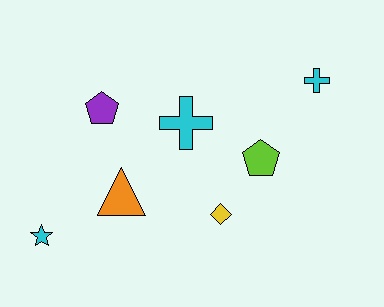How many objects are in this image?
There are 7 objects.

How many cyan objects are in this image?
There are 3 cyan objects.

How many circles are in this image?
There are no circles.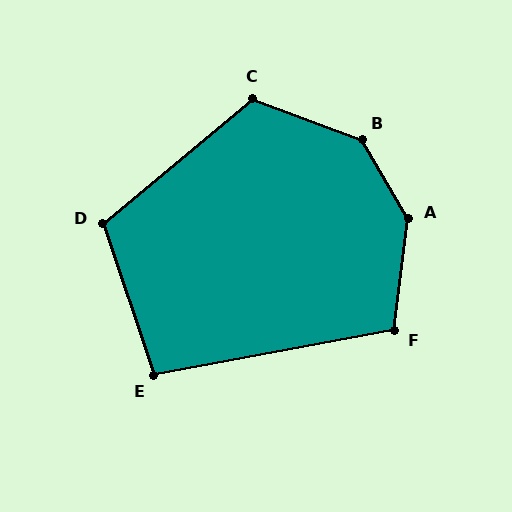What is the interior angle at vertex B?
Approximately 141 degrees (obtuse).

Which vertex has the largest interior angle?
A, at approximately 142 degrees.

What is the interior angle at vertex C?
Approximately 120 degrees (obtuse).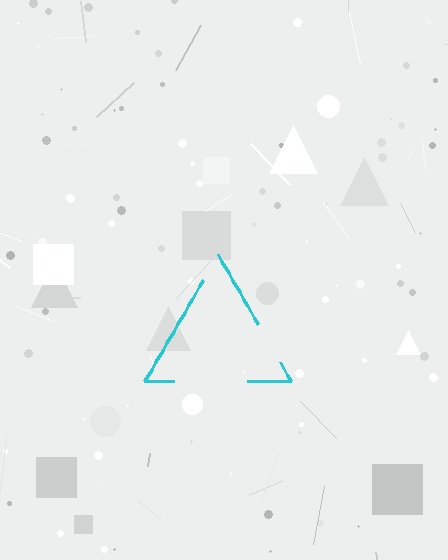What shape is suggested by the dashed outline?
The dashed outline suggests a triangle.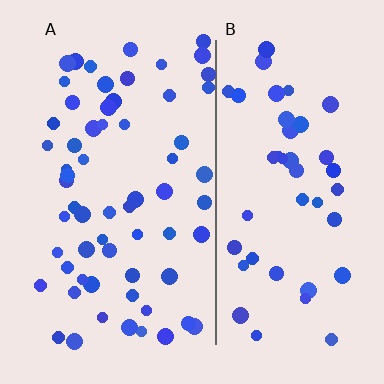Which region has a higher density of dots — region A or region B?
A (the left).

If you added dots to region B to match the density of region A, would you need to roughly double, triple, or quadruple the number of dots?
Approximately double.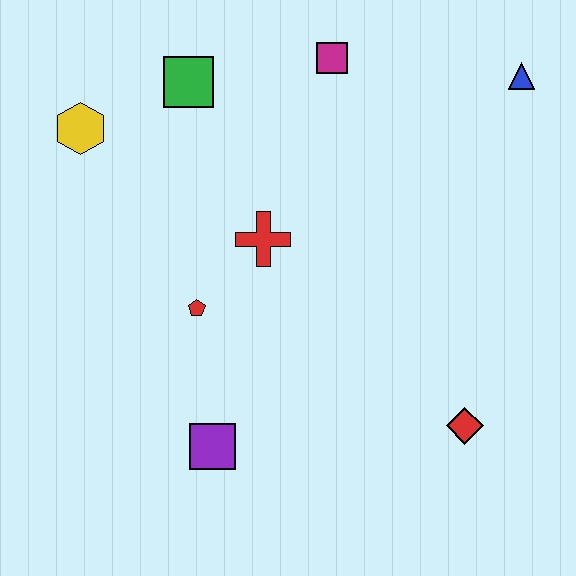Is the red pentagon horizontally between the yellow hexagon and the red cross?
Yes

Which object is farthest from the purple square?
The blue triangle is farthest from the purple square.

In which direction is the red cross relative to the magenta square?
The red cross is below the magenta square.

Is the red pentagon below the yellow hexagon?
Yes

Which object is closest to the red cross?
The red pentagon is closest to the red cross.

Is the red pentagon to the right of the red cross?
No